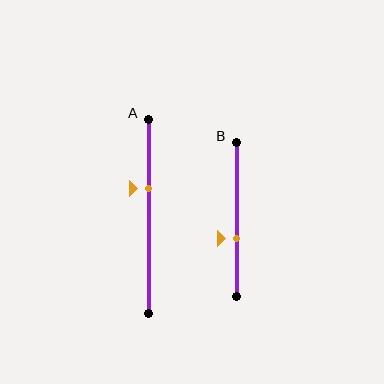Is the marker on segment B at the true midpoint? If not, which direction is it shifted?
No, the marker on segment B is shifted downward by about 12% of the segment length.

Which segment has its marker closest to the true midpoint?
Segment B has its marker closest to the true midpoint.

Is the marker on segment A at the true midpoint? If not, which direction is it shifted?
No, the marker on segment A is shifted upward by about 15% of the segment length.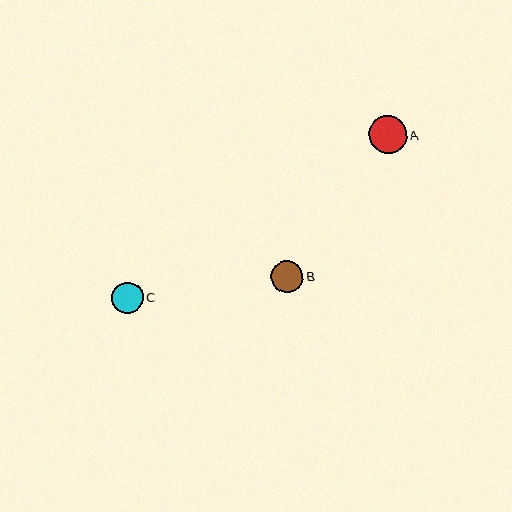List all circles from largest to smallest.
From largest to smallest: A, B, C.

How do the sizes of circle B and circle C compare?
Circle B and circle C are approximately the same size.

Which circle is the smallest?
Circle C is the smallest with a size of approximately 31 pixels.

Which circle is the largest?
Circle A is the largest with a size of approximately 37 pixels.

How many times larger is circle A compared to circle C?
Circle A is approximately 1.2 times the size of circle C.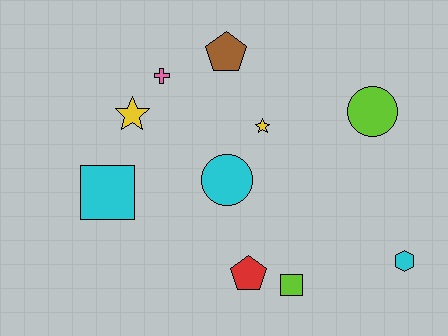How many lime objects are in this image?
There are 2 lime objects.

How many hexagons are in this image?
There is 1 hexagon.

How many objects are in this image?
There are 10 objects.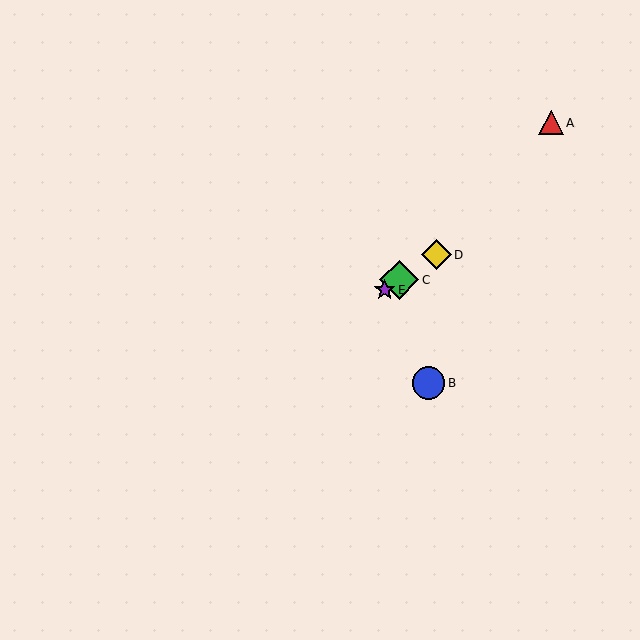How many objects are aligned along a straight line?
3 objects (C, D, E) are aligned along a straight line.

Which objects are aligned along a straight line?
Objects C, D, E are aligned along a straight line.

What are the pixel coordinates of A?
Object A is at (551, 123).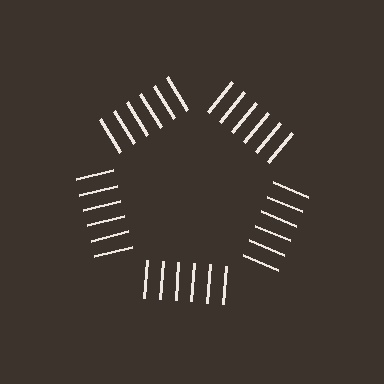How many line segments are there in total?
30 — 6 along each of the 5 edges.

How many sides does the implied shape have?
5 sides — the line-ends trace a pentagon.